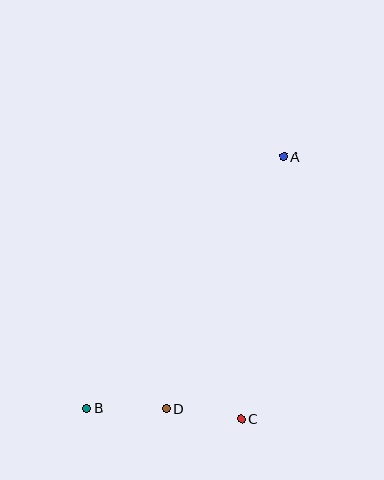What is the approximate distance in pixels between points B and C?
The distance between B and C is approximately 155 pixels.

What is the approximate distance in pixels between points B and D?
The distance between B and D is approximately 79 pixels.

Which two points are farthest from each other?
Points A and B are farthest from each other.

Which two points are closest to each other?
Points C and D are closest to each other.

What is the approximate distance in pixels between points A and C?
The distance between A and C is approximately 266 pixels.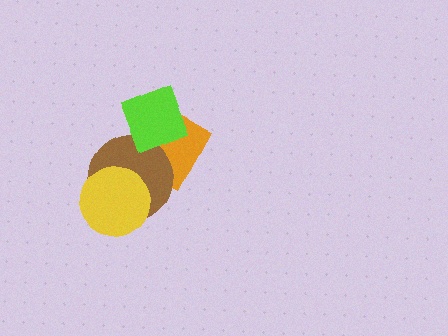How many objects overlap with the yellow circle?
1 object overlaps with the yellow circle.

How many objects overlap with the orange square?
2 objects overlap with the orange square.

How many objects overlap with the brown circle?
2 objects overlap with the brown circle.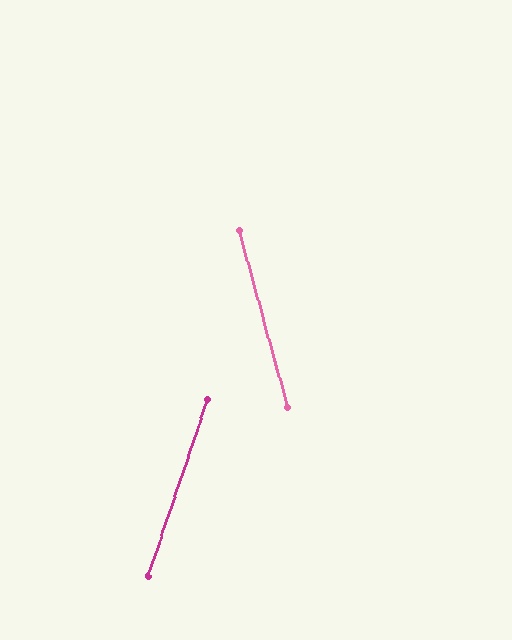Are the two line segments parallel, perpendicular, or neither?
Neither parallel nor perpendicular — they differ by about 34°.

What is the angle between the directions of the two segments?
Approximately 34 degrees.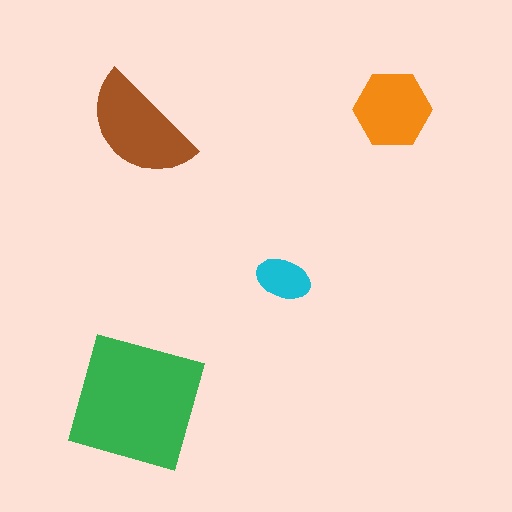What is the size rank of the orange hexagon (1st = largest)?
3rd.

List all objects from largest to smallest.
The green square, the brown semicircle, the orange hexagon, the cyan ellipse.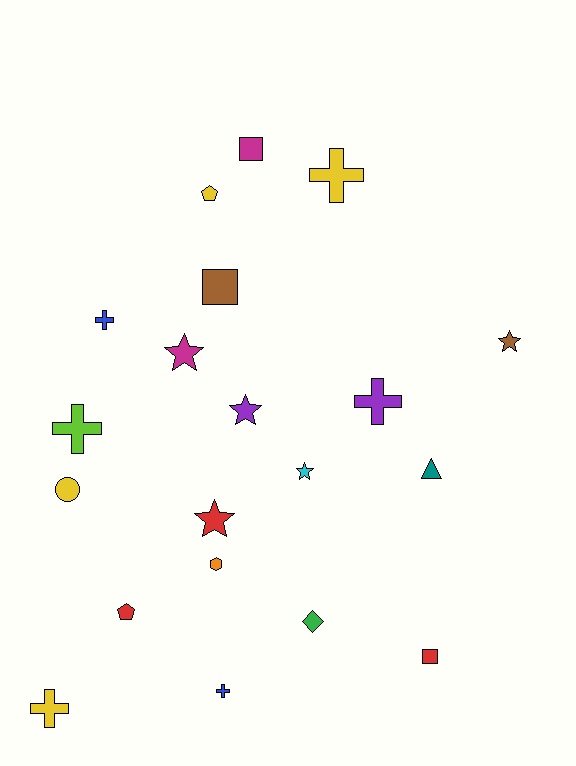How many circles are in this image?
There is 1 circle.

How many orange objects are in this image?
There is 1 orange object.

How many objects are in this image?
There are 20 objects.